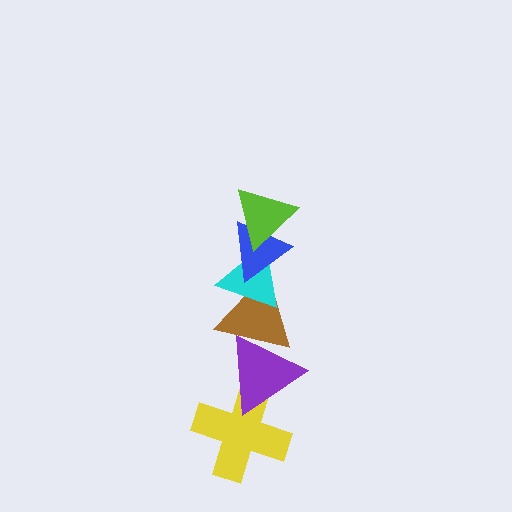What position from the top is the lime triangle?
The lime triangle is 1st from the top.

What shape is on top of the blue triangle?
The lime triangle is on top of the blue triangle.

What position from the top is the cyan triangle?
The cyan triangle is 3rd from the top.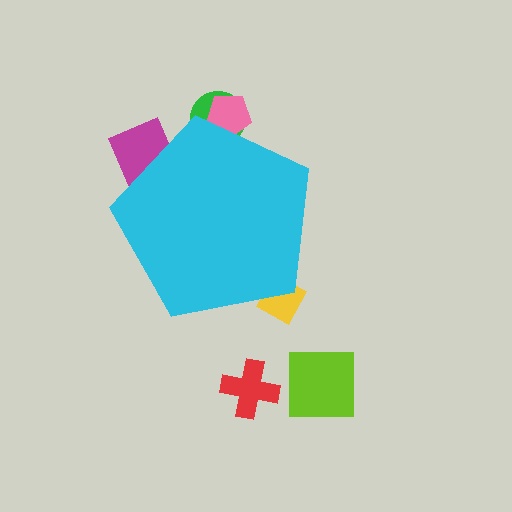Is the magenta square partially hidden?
Yes, the magenta square is partially hidden behind the cyan pentagon.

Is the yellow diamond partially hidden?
Yes, the yellow diamond is partially hidden behind the cyan pentagon.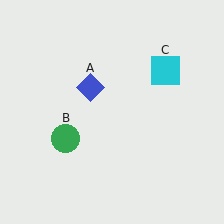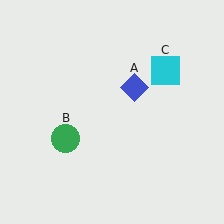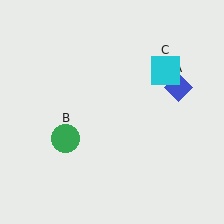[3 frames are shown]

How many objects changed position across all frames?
1 object changed position: blue diamond (object A).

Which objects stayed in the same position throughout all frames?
Green circle (object B) and cyan square (object C) remained stationary.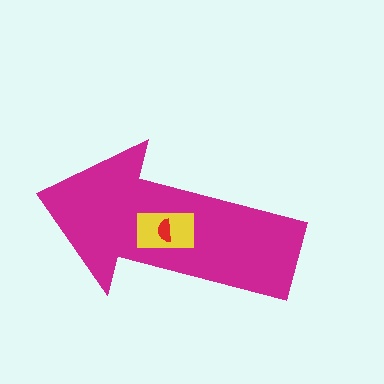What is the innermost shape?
The red semicircle.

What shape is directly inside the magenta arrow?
The yellow rectangle.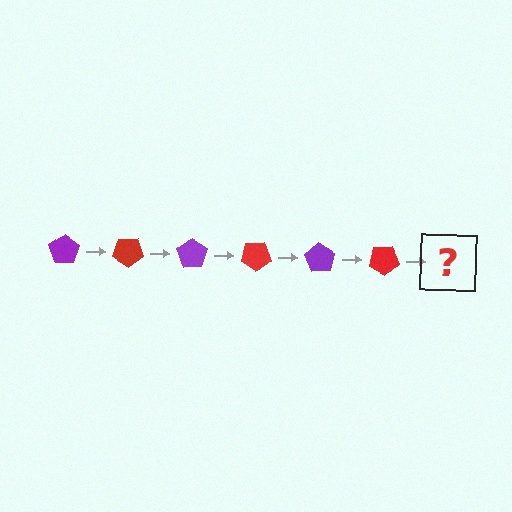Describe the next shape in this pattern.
It should be a purple pentagon, rotated 210 degrees from the start.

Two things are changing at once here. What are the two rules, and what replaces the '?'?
The two rules are that it rotates 35 degrees each step and the color cycles through purple and red. The '?' should be a purple pentagon, rotated 210 degrees from the start.